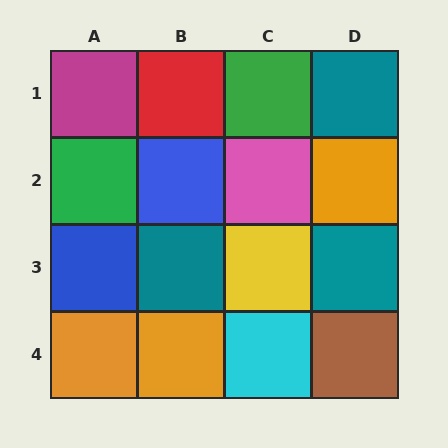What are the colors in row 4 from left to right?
Orange, orange, cyan, brown.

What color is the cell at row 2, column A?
Green.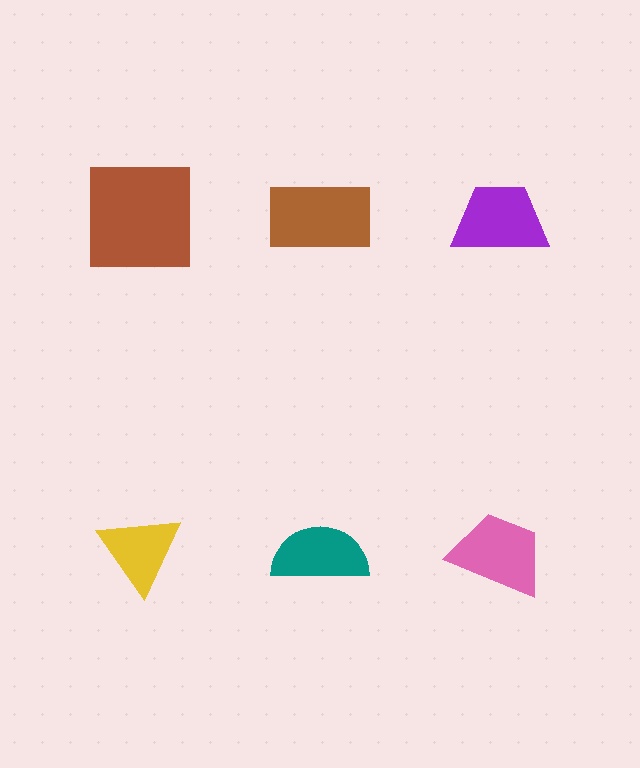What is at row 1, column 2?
A brown rectangle.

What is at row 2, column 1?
A yellow triangle.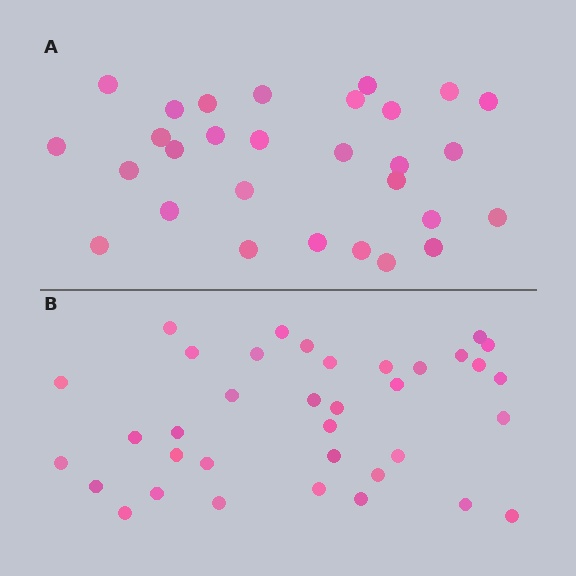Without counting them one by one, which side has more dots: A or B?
Region B (the bottom region) has more dots.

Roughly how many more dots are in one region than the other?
Region B has roughly 8 or so more dots than region A.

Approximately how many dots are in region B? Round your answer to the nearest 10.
About 40 dots. (The exact count is 36, which rounds to 40.)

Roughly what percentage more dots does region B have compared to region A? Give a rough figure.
About 25% more.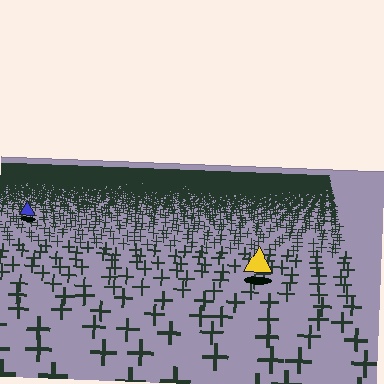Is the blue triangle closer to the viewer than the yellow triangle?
No. The yellow triangle is closer — you can tell from the texture gradient: the ground texture is coarser near it.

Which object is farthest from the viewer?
The blue triangle is farthest from the viewer. It appears smaller and the ground texture around it is denser.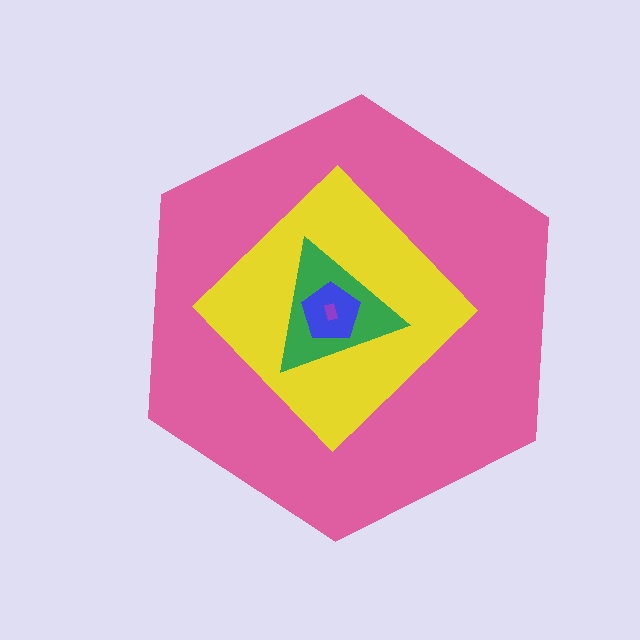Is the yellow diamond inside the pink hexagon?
Yes.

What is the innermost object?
The purple rectangle.